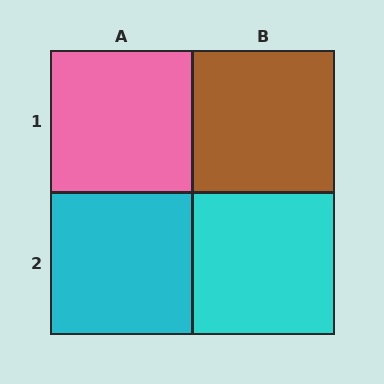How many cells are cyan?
2 cells are cyan.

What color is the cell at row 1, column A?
Pink.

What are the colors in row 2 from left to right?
Cyan, cyan.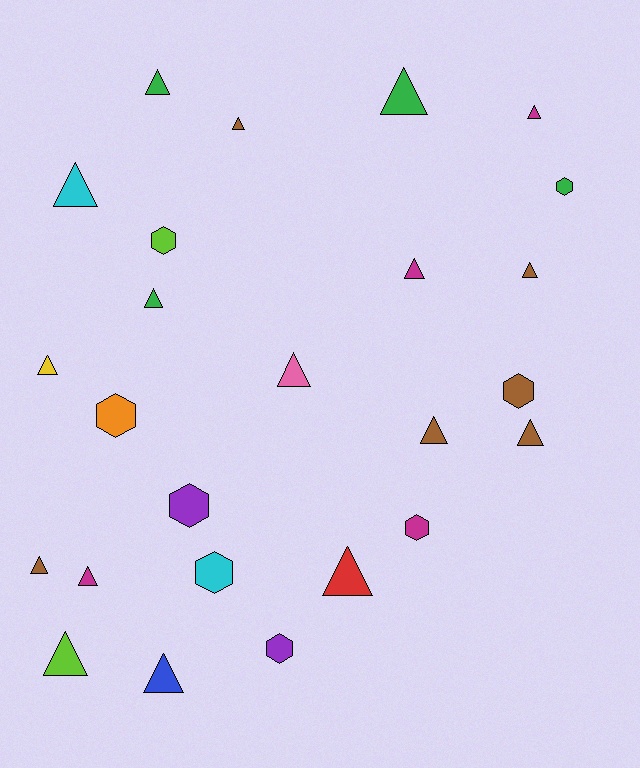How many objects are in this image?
There are 25 objects.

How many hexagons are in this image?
There are 8 hexagons.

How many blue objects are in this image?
There is 1 blue object.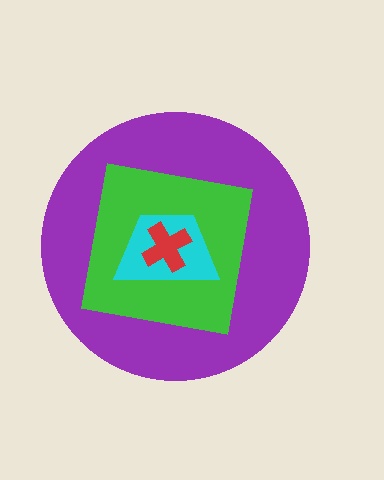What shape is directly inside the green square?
The cyan trapezoid.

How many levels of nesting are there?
4.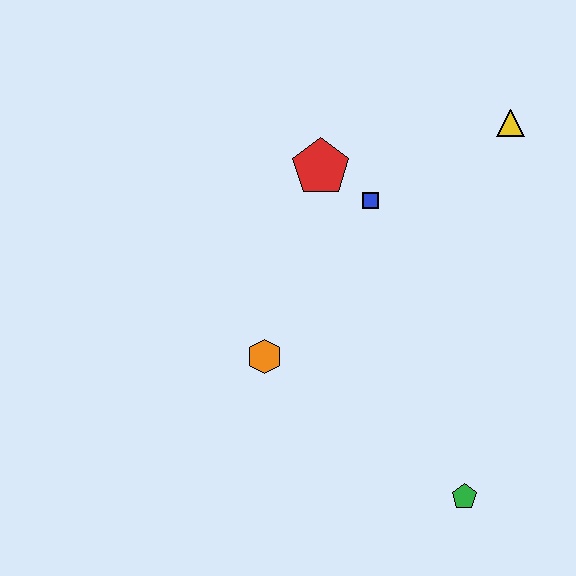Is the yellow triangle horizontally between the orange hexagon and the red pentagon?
No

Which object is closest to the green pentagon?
The orange hexagon is closest to the green pentagon.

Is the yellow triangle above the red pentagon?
Yes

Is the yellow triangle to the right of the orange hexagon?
Yes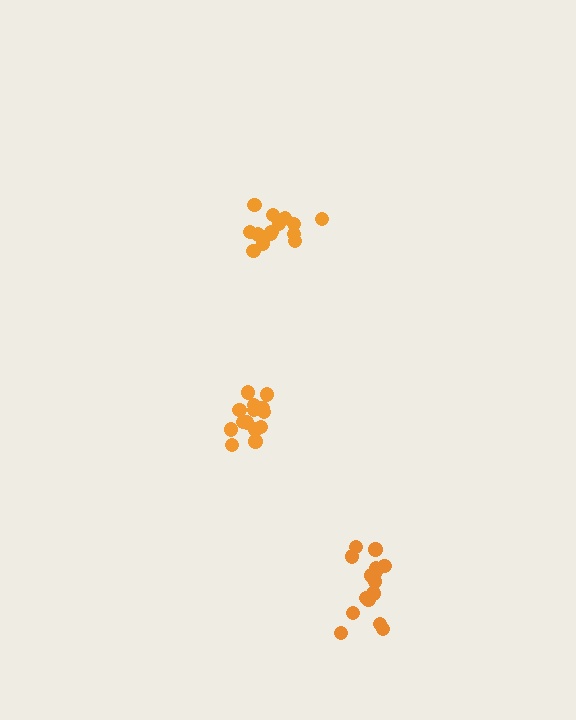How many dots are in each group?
Group 1: 14 dots, Group 2: 14 dots, Group 3: 15 dots (43 total).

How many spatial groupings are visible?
There are 3 spatial groupings.